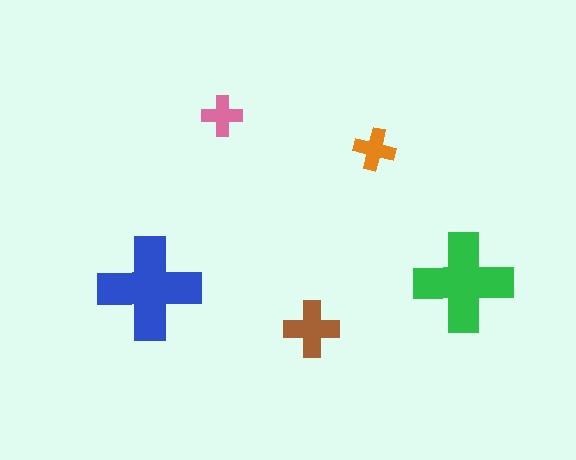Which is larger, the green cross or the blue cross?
The blue one.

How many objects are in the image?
There are 5 objects in the image.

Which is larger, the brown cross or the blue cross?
The blue one.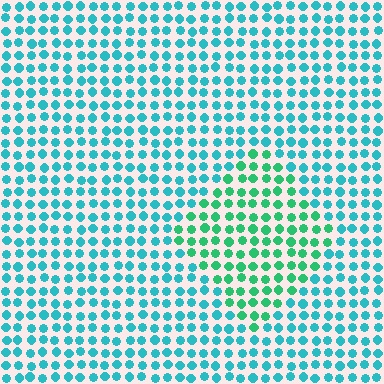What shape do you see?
I see a diamond.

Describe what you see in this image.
The image is filled with small cyan elements in a uniform arrangement. A diamond-shaped region is visible where the elements are tinted to a slightly different hue, forming a subtle color boundary.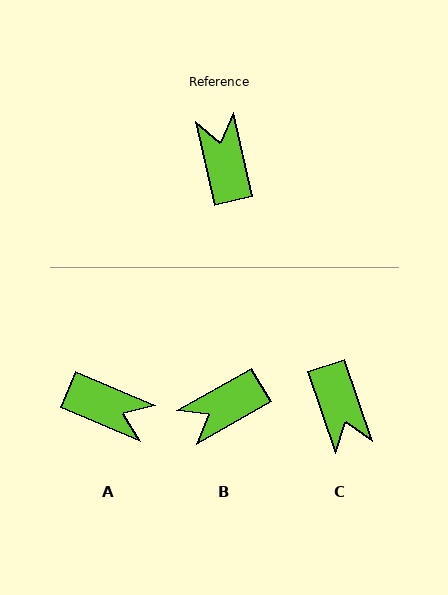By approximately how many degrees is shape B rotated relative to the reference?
Approximately 107 degrees counter-clockwise.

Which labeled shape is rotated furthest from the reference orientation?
C, about 174 degrees away.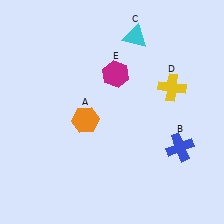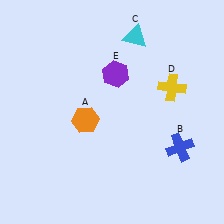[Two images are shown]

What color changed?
The hexagon (E) changed from magenta in Image 1 to purple in Image 2.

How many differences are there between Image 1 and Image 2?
There is 1 difference between the two images.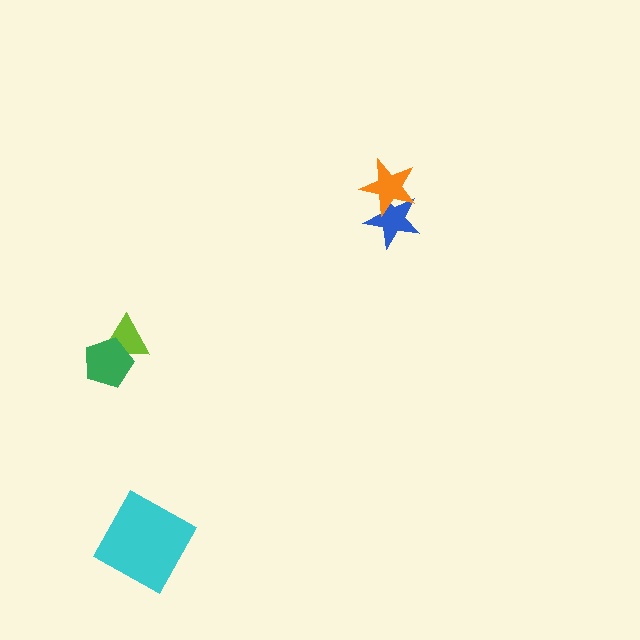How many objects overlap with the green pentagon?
1 object overlaps with the green pentagon.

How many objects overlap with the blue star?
1 object overlaps with the blue star.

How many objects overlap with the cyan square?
0 objects overlap with the cyan square.